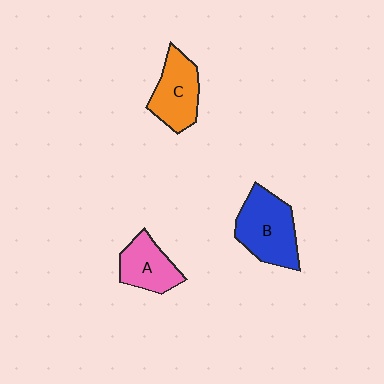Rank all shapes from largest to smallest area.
From largest to smallest: B (blue), C (orange), A (pink).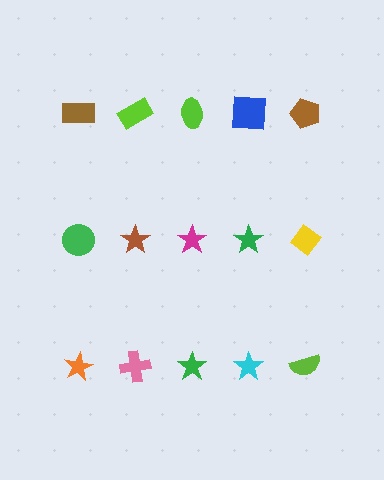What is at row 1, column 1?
A brown rectangle.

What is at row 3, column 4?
A cyan star.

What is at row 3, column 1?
An orange star.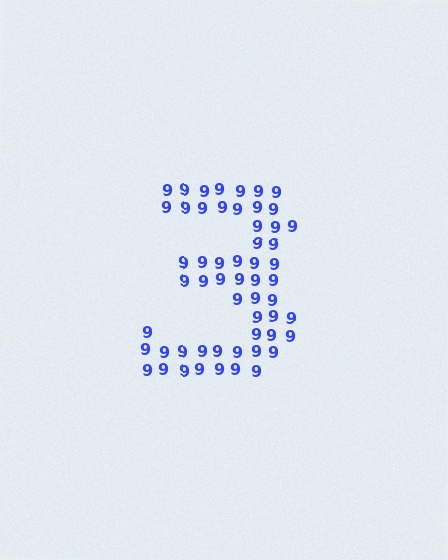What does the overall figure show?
The overall figure shows the digit 3.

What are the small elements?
The small elements are digit 9's.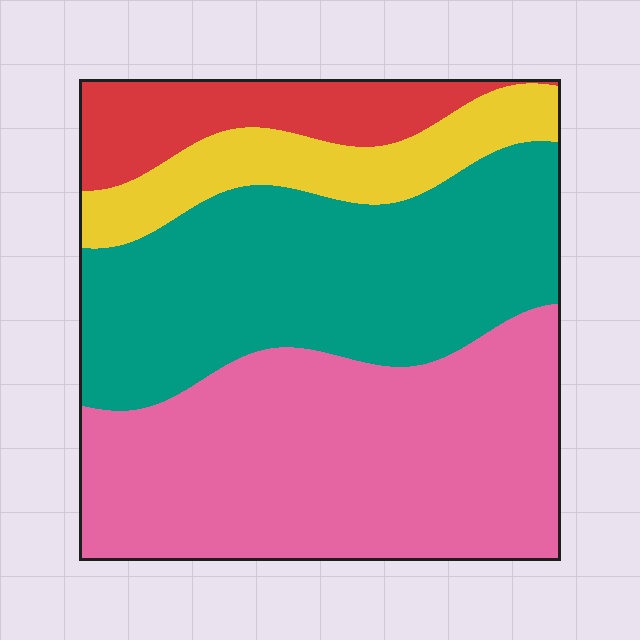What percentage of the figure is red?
Red covers about 10% of the figure.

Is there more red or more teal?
Teal.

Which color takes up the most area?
Pink, at roughly 40%.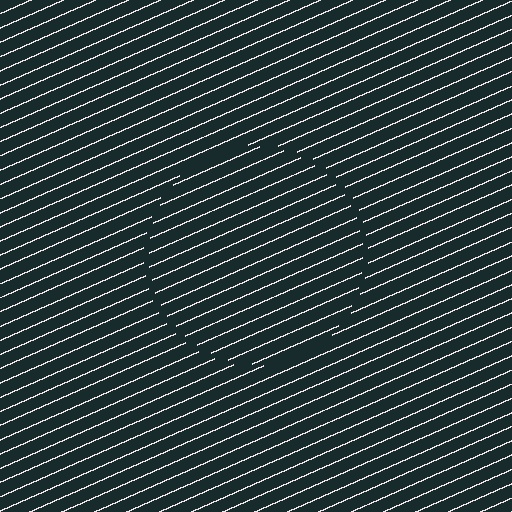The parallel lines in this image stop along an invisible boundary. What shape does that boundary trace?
An illusory circle. The interior of the shape contains the same grating, shifted by half a period — the contour is defined by the phase discontinuity where line-ends from the inner and outer gratings abut.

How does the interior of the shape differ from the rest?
The interior of the shape contains the same grating, shifted by half a period — the contour is defined by the phase discontinuity where line-ends from the inner and outer gratings abut.